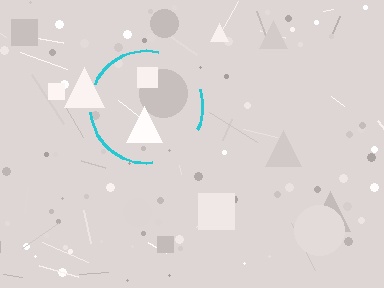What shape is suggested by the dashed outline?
The dashed outline suggests a circle.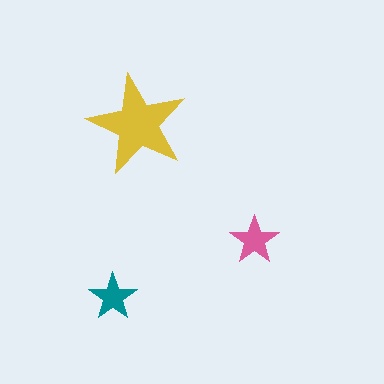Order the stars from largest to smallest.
the yellow one, the pink one, the teal one.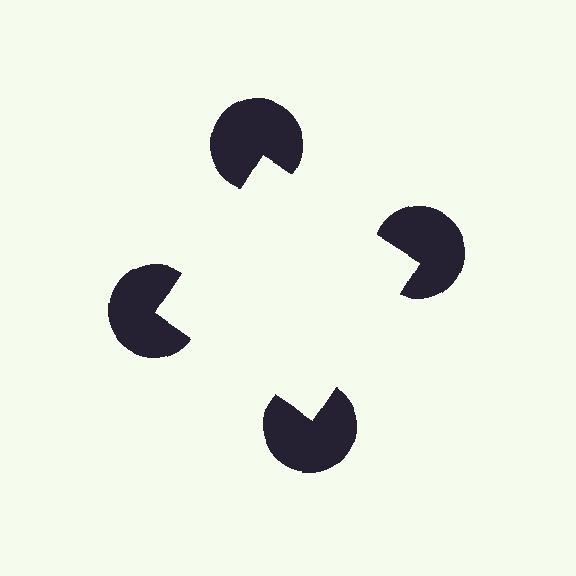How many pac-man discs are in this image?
There are 4 — one at each vertex of the illusory square.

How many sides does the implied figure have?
4 sides.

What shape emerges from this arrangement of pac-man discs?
An illusory square — its edges are inferred from the aligned wedge cuts in the pac-man discs, not physically drawn.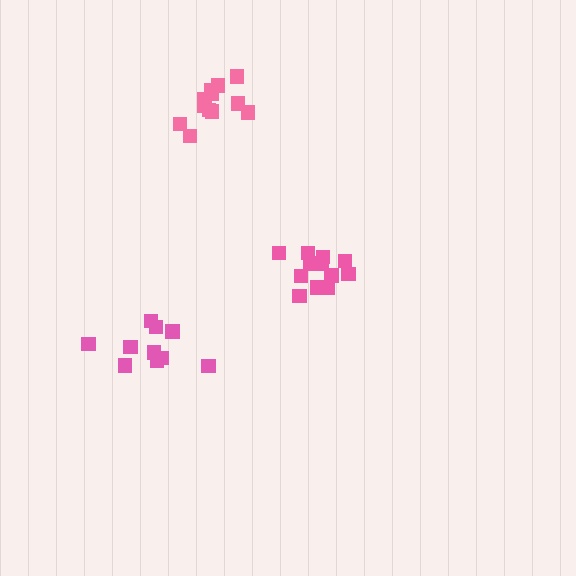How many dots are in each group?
Group 1: 12 dots, Group 2: 10 dots, Group 3: 12 dots (34 total).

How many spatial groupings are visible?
There are 3 spatial groupings.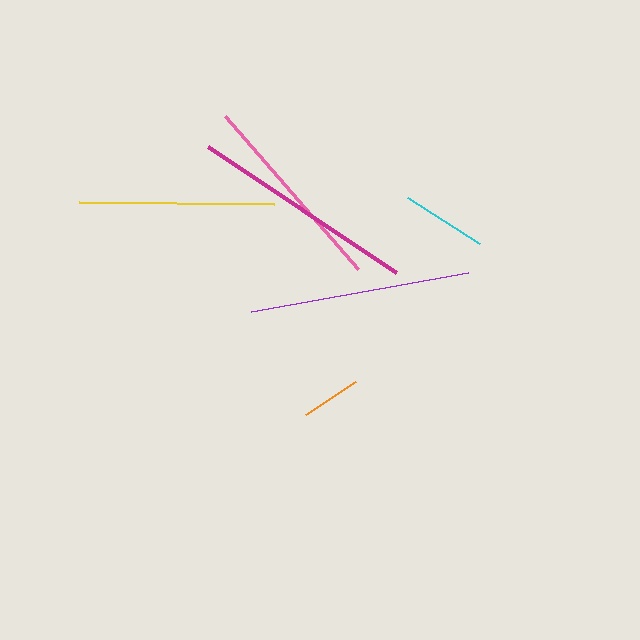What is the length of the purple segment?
The purple segment is approximately 220 pixels long.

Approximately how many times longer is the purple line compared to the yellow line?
The purple line is approximately 1.1 times the length of the yellow line.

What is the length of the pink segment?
The pink segment is approximately 203 pixels long.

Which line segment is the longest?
The magenta line is the longest at approximately 226 pixels.